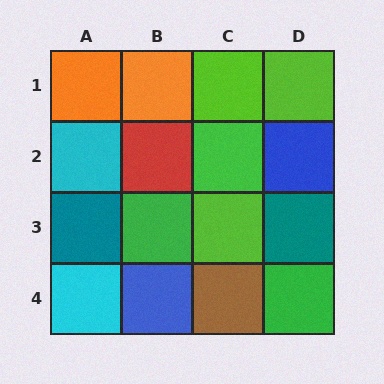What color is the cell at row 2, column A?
Cyan.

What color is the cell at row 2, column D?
Blue.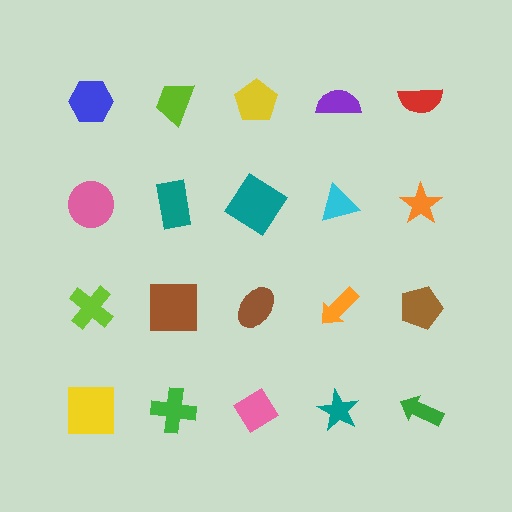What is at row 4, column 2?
A green cross.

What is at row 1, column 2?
A lime trapezoid.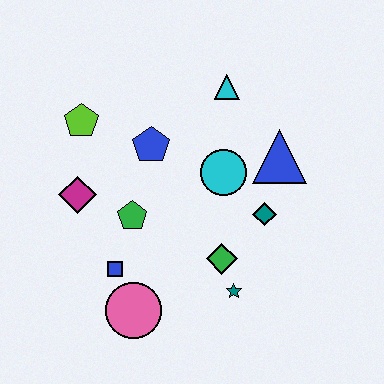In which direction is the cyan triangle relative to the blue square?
The cyan triangle is above the blue square.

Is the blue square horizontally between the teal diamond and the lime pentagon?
Yes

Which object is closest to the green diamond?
The teal star is closest to the green diamond.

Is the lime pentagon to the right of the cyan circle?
No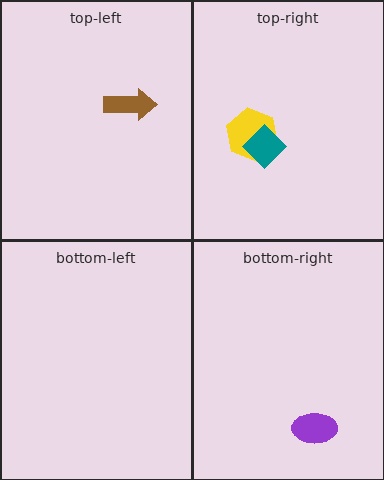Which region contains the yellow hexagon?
The top-right region.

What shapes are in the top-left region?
The brown arrow.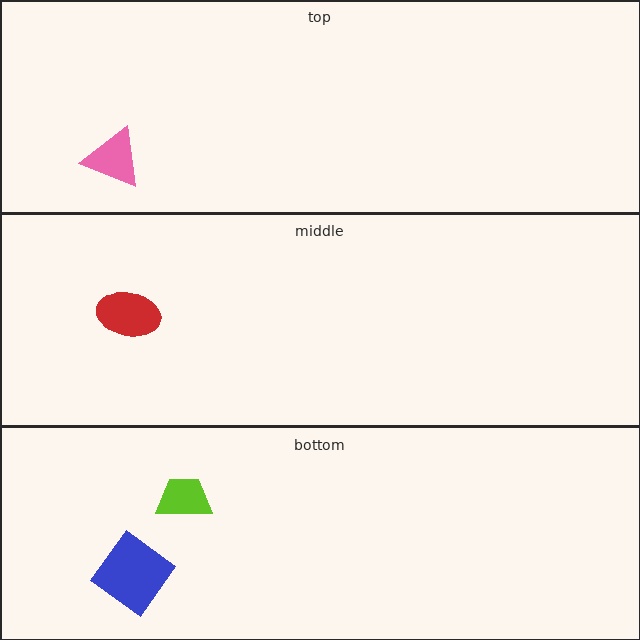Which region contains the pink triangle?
The top region.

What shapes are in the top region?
The pink triangle.